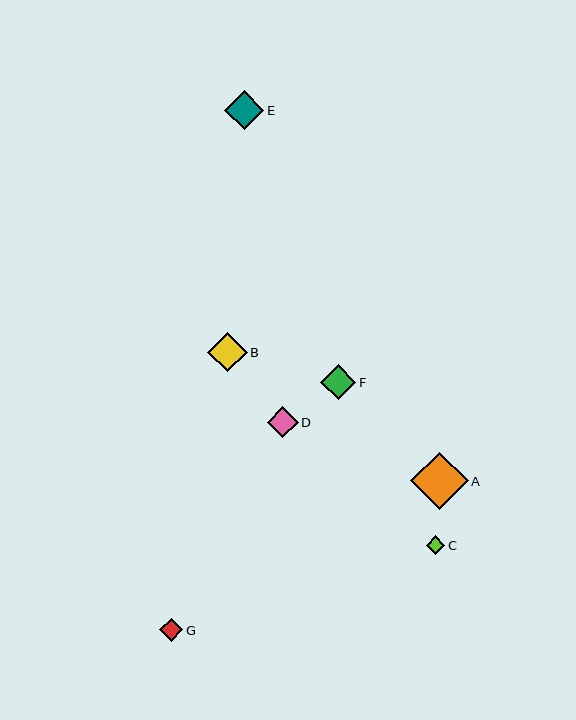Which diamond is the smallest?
Diamond C is the smallest with a size of approximately 19 pixels.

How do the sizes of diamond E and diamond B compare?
Diamond E and diamond B are approximately the same size.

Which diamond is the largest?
Diamond A is the largest with a size of approximately 58 pixels.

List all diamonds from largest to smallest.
From largest to smallest: A, E, B, F, D, G, C.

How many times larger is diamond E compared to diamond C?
Diamond E is approximately 2.1 times the size of diamond C.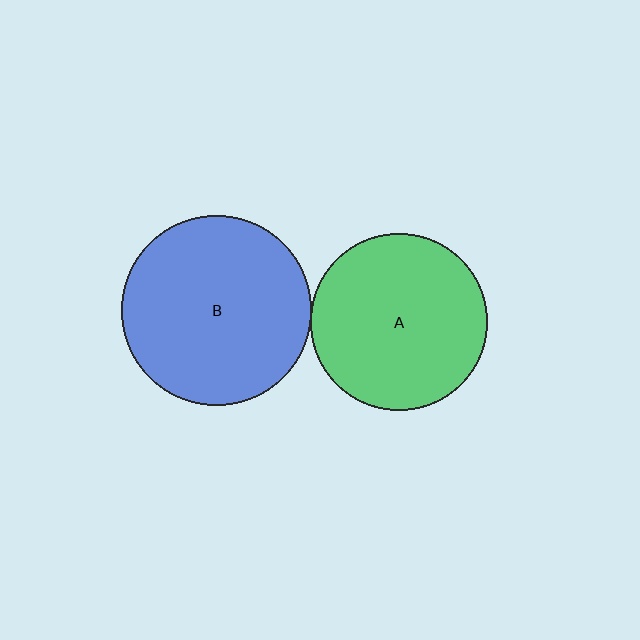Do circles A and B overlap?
Yes.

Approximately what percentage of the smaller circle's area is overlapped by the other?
Approximately 5%.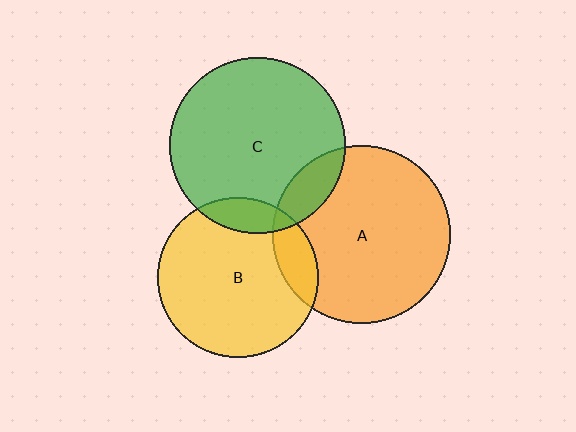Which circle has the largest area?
Circle A (orange).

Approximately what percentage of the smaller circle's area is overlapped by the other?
Approximately 15%.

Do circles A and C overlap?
Yes.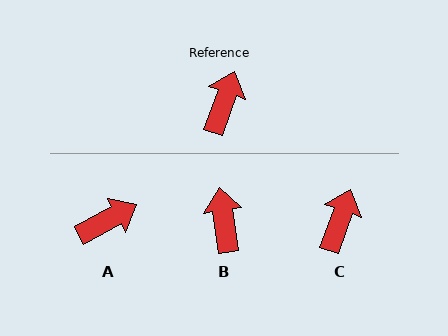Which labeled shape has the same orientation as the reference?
C.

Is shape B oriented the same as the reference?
No, it is off by about 28 degrees.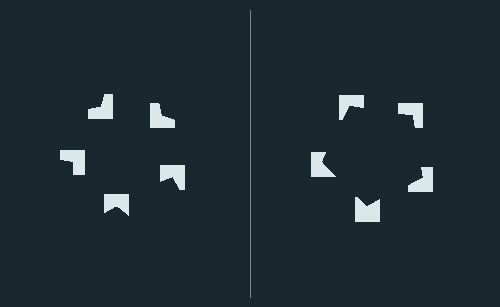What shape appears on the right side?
An illusory pentagon.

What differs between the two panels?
The notched squares are positioned identically on both sides; only the wedge orientations differ. On the right they align to a pentagon; on the left they are misaligned.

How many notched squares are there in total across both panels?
10 — 5 on each side.